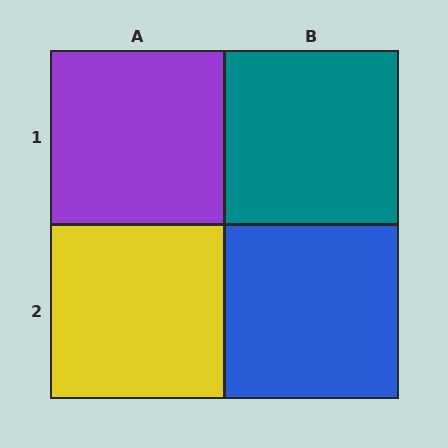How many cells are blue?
1 cell is blue.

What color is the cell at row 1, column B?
Teal.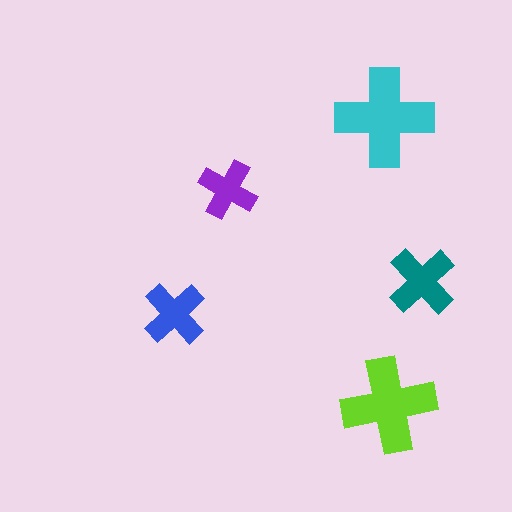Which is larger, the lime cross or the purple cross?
The lime one.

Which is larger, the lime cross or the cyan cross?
The cyan one.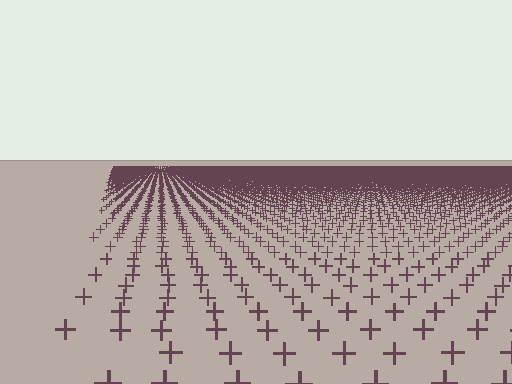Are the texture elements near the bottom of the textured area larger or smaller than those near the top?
Larger. Near the bottom, elements are closer to the viewer and appear at a bigger on-screen size.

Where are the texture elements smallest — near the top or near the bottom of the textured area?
Near the top.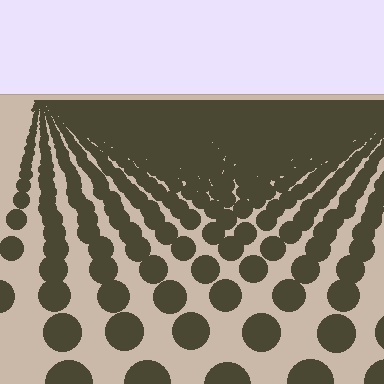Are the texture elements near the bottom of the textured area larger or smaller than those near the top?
Larger. Near the bottom, elements are closer to the viewer and appear at a bigger on-screen size.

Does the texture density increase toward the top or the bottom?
Density increases toward the top.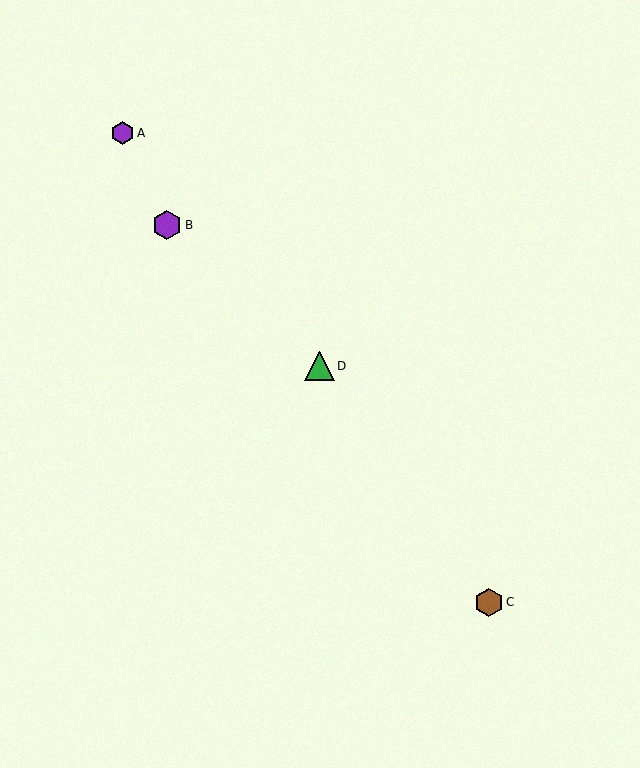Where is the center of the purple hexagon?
The center of the purple hexagon is at (167, 225).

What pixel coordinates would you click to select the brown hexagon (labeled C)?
Click at (489, 603) to select the brown hexagon C.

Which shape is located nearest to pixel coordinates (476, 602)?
The brown hexagon (labeled C) at (489, 603) is nearest to that location.